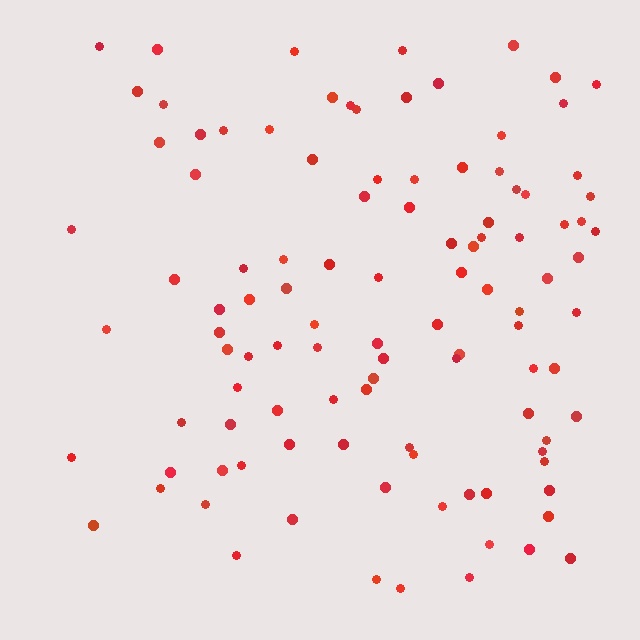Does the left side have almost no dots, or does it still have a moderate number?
Still a moderate number, just noticeably fewer than the right.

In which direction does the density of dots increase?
From left to right, with the right side densest.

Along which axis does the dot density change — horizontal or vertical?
Horizontal.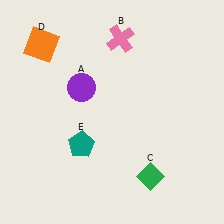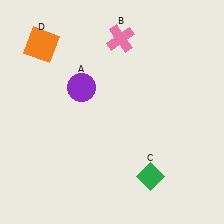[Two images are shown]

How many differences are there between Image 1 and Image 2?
There is 1 difference between the two images.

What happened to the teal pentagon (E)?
The teal pentagon (E) was removed in Image 2. It was in the bottom-left area of Image 1.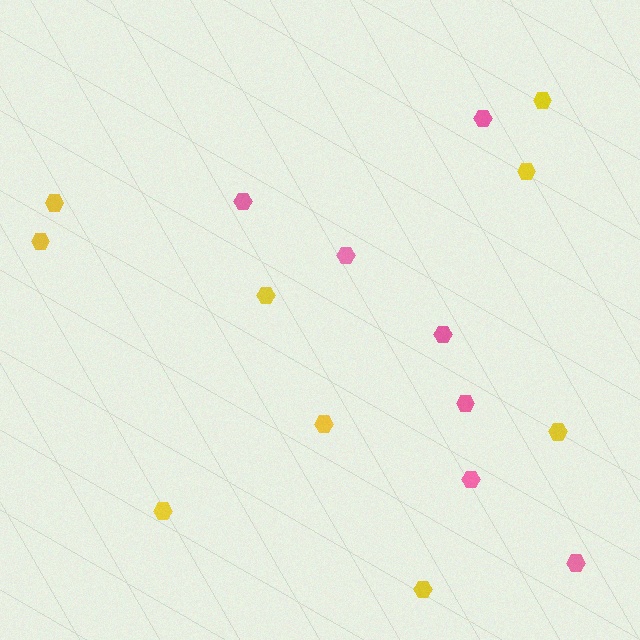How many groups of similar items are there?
There are 2 groups: one group of pink hexagons (7) and one group of yellow hexagons (9).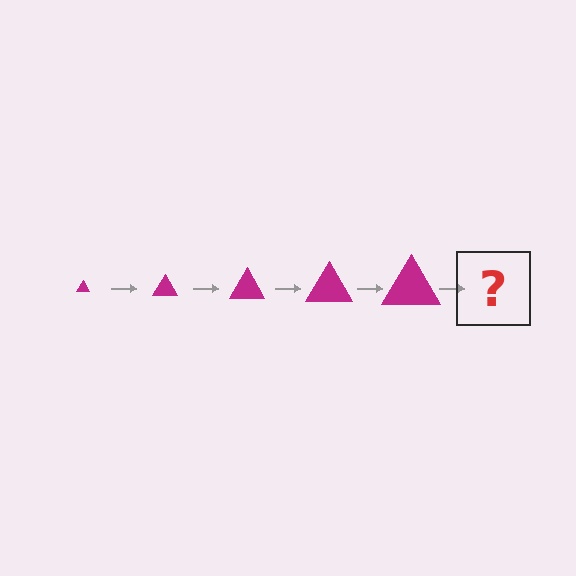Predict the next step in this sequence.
The next step is a magenta triangle, larger than the previous one.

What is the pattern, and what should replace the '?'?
The pattern is that the triangle gets progressively larger each step. The '?' should be a magenta triangle, larger than the previous one.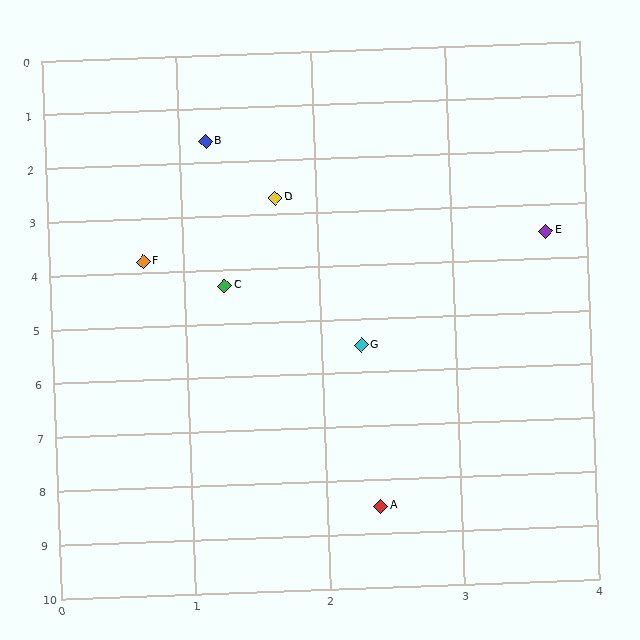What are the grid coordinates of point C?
Point C is at approximately (1.3, 4.3).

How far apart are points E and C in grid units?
Points E and C are about 2.5 grid units apart.